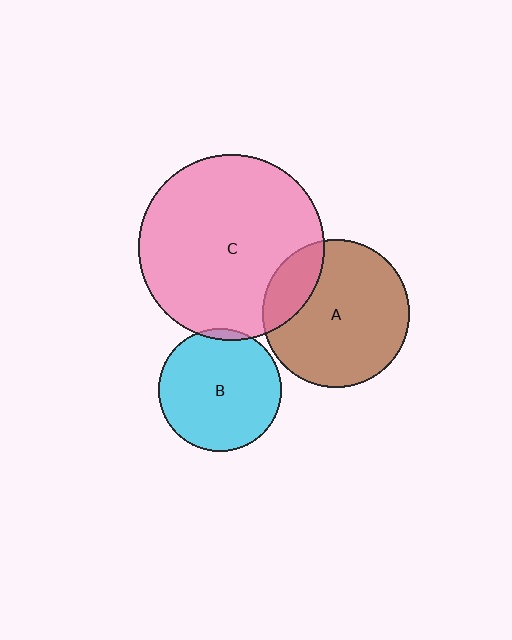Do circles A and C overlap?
Yes.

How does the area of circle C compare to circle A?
Approximately 1.6 times.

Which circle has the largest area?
Circle C (pink).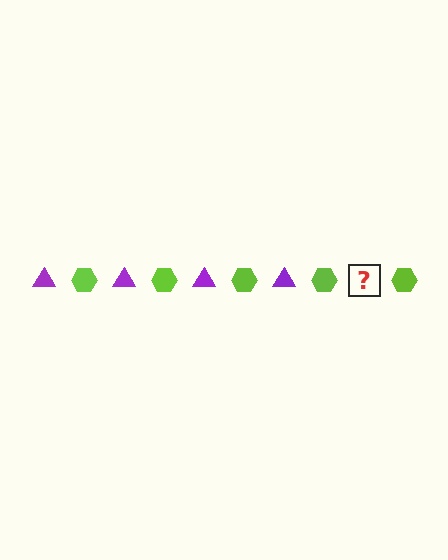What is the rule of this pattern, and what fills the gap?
The rule is that the pattern alternates between purple triangle and lime hexagon. The gap should be filled with a purple triangle.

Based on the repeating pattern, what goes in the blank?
The blank should be a purple triangle.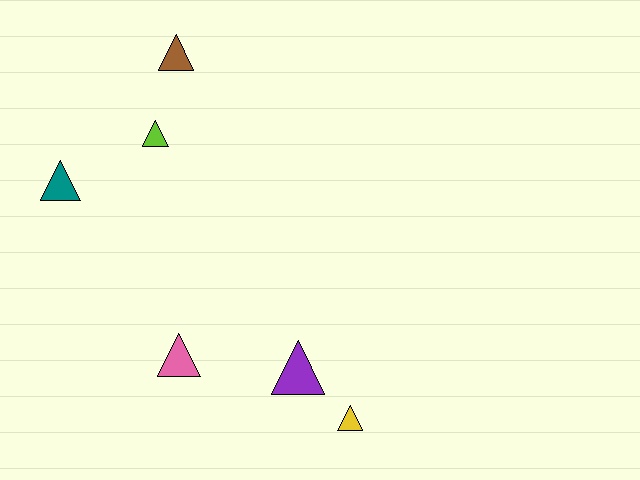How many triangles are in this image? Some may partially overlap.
There are 6 triangles.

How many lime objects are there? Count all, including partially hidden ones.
There is 1 lime object.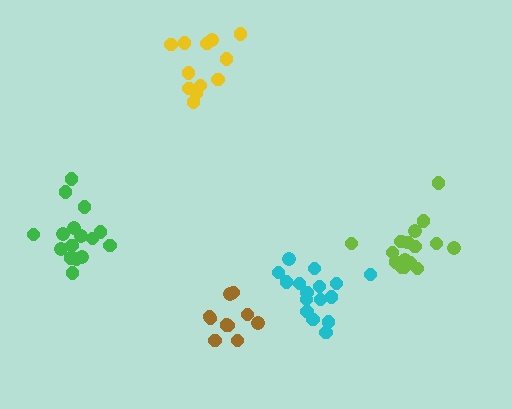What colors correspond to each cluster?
The clusters are colored: green, brown, cyan, yellow, lime.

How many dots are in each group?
Group 1: 16 dots, Group 2: 10 dots, Group 3: 16 dots, Group 4: 12 dots, Group 5: 16 dots (70 total).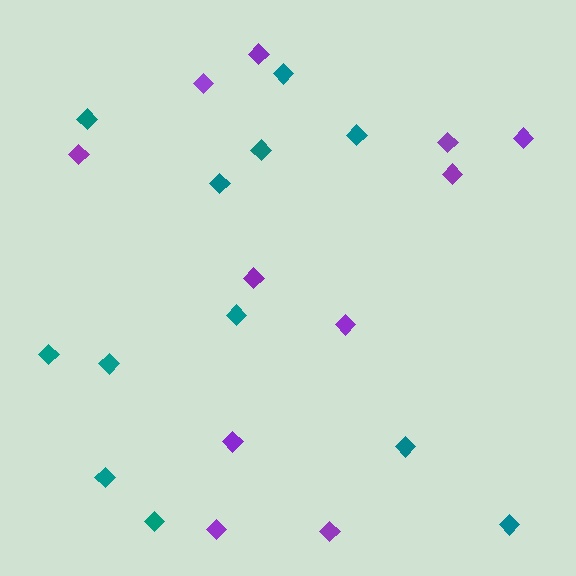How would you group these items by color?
There are 2 groups: one group of teal diamonds (12) and one group of purple diamonds (11).